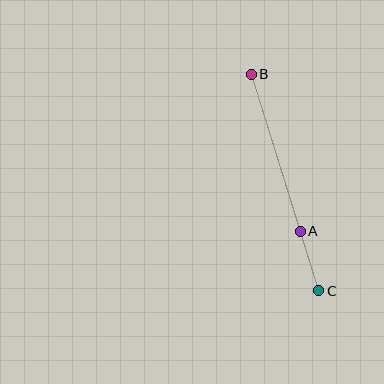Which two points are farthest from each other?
Points B and C are farthest from each other.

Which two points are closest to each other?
Points A and C are closest to each other.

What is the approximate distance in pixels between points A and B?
The distance between A and B is approximately 164 pixels.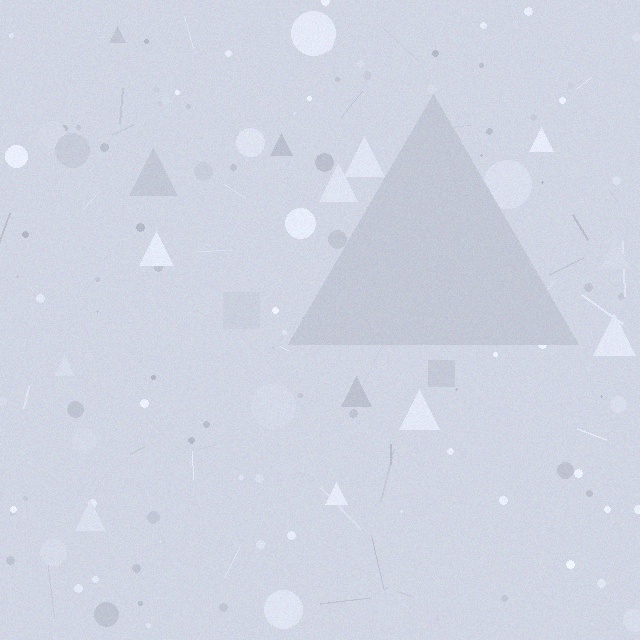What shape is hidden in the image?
A triangle is hidden in the image.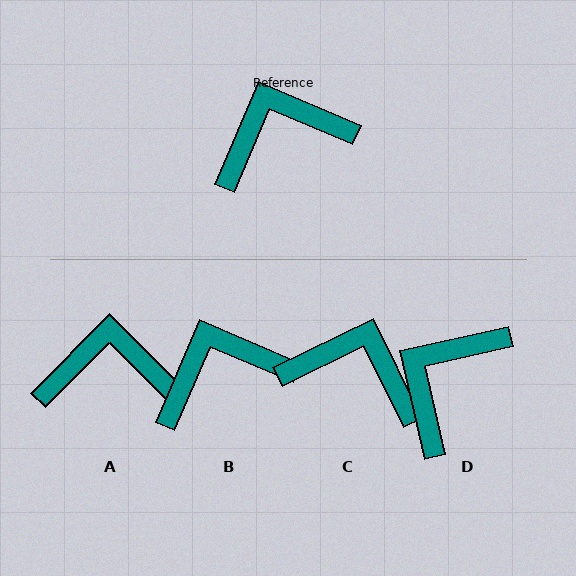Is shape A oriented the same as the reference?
No, it is off by about 22 degrees.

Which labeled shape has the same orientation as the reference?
B.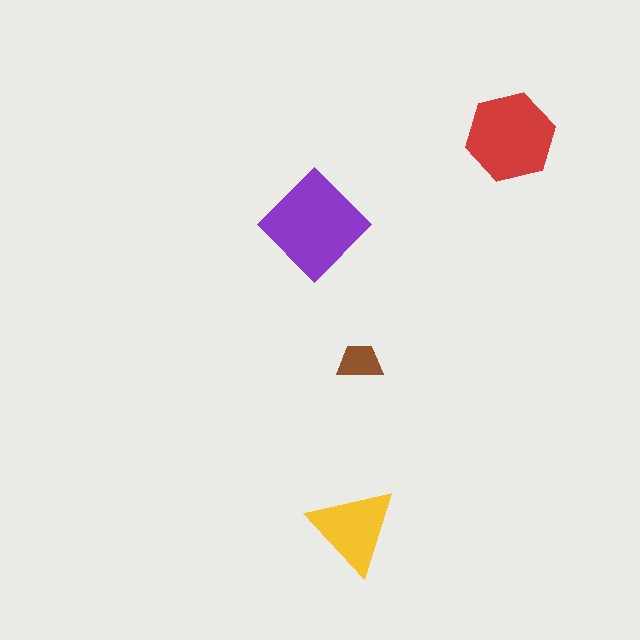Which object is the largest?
The purple diamond.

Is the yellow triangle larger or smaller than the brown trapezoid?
Larger.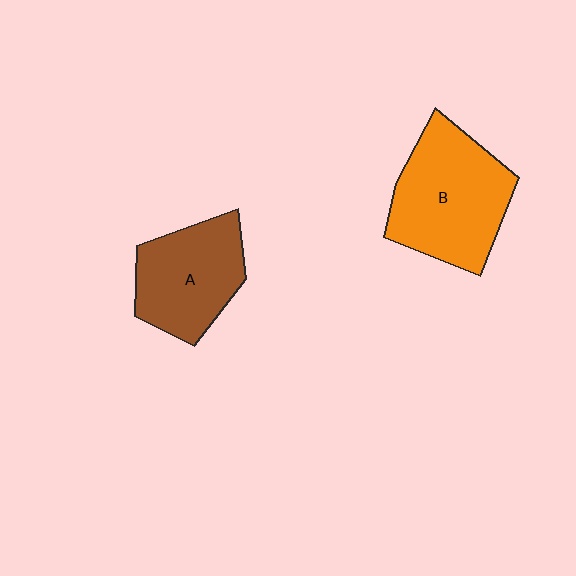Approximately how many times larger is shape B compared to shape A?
Approximately 1.3 times.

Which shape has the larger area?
Shape B (orange).